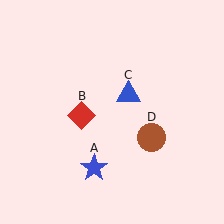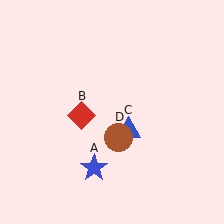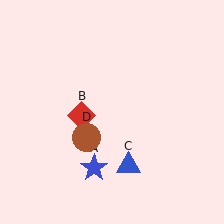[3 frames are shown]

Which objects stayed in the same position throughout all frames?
Blue star (object A) and red diamond (object B) remained stationary.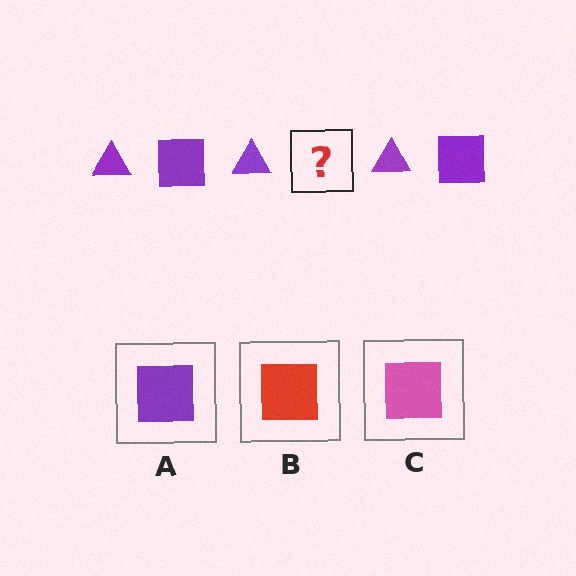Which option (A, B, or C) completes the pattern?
A.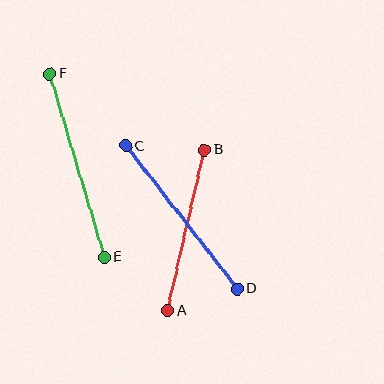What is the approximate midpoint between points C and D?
The midpoint is at approximately (182, 217) pixels.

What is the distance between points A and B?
The distance is approximately 165 pixels.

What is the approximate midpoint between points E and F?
The midpoint is at approximately (77, 165) pixels.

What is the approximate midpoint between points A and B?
The midpoint is at approximately (186, 230) pixels.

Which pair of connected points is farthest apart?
Points E and F are farthest apart.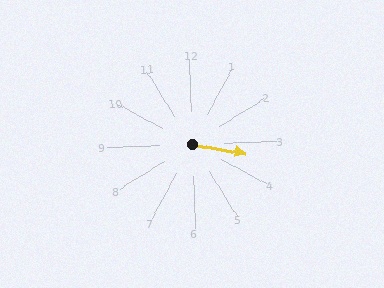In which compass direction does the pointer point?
East.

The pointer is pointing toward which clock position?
Roughly 3 o'clock.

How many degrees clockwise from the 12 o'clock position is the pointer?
Approximately 102 degrees.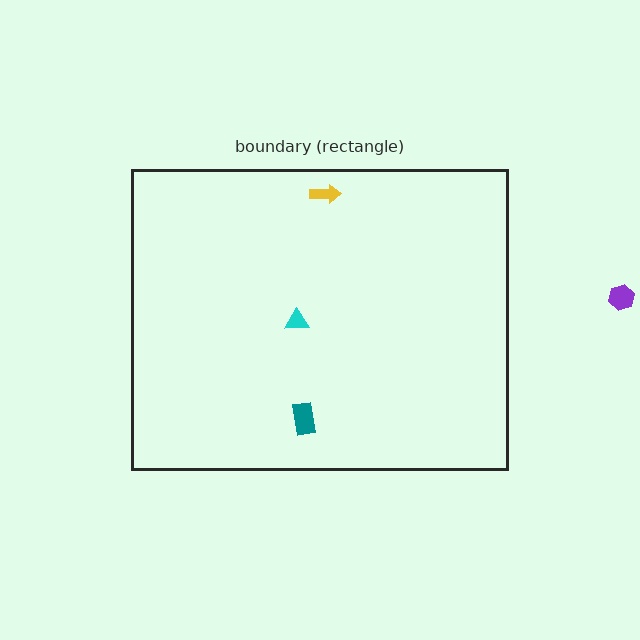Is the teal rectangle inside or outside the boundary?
Inside.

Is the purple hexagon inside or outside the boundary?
Outside.